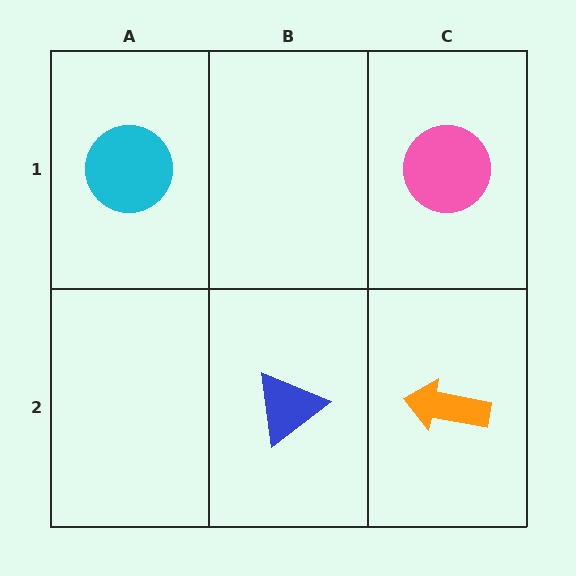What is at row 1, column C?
A pink circle.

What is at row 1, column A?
A cyan circle.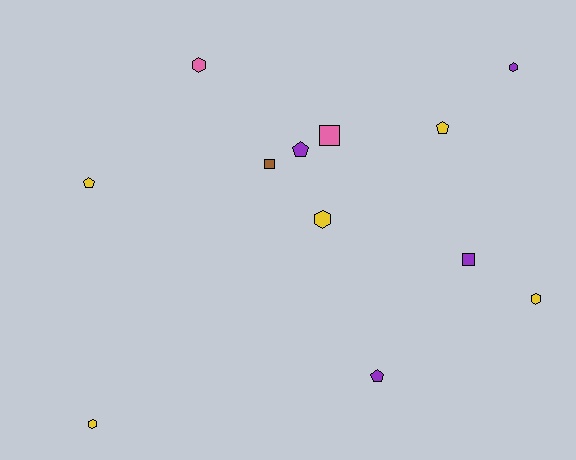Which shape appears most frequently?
Hexagon, with 5 objects.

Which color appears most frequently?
Yellow, with 5 objects.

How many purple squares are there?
There is 1 purple square.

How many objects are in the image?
There are 12 objects.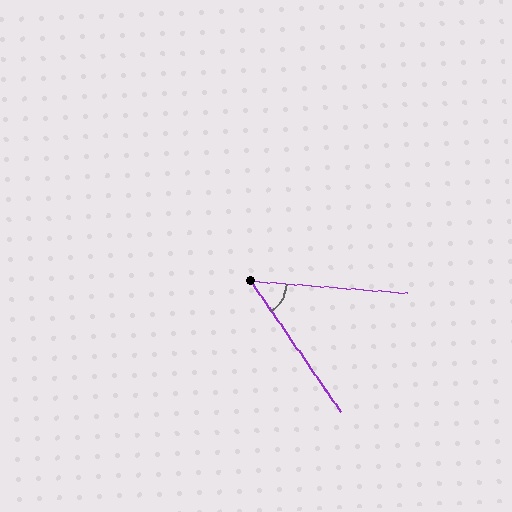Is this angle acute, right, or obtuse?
It is acute.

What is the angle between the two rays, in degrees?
Approximately 51 degrees.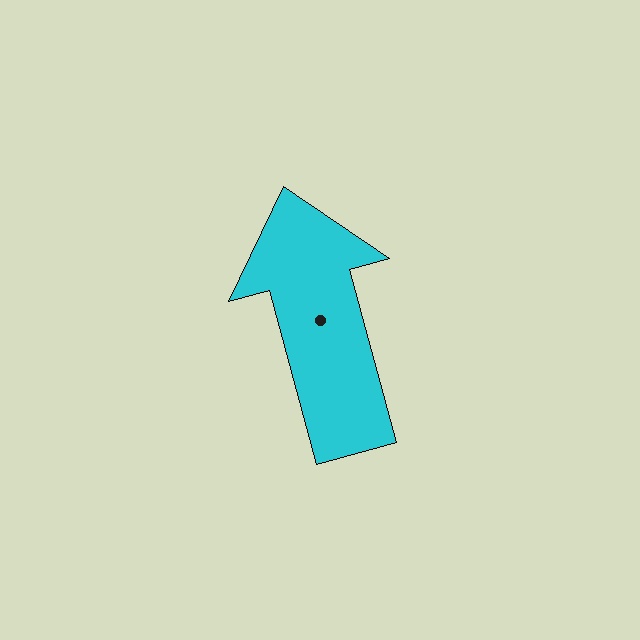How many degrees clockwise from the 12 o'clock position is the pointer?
Approximately 345 degrees.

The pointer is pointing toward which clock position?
Roughly 11 o'clock.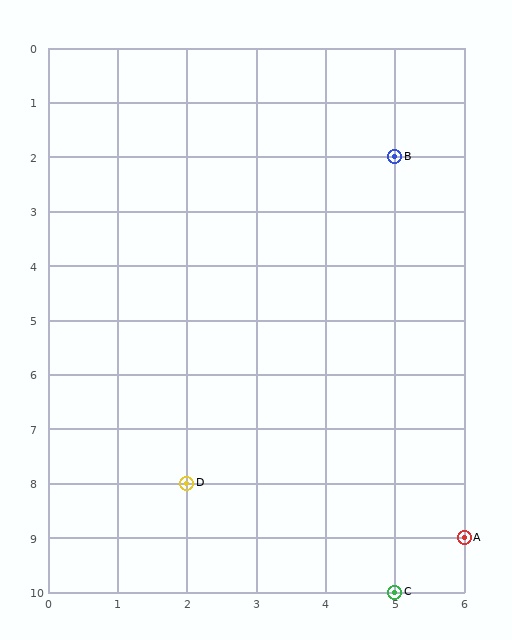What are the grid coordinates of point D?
Point D is at grid coordinates (2, 8).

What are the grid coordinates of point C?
Point C is at grid coordinates (5, 10).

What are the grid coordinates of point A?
Point A is at grid coordinates (6, 9).